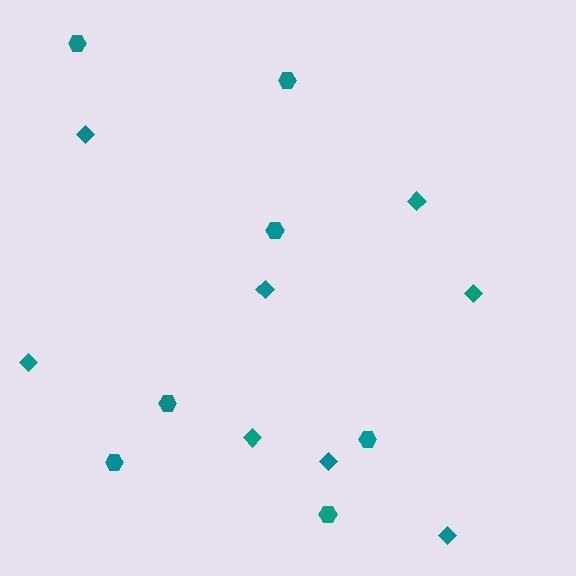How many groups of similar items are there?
There are 2 groups: one group of hexagons (7) and one group of diamonds (8).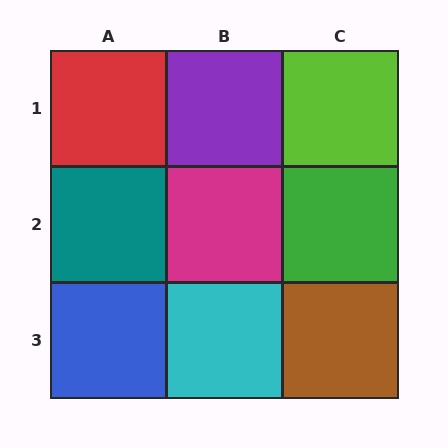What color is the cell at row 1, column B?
Purple.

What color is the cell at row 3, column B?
Cyan.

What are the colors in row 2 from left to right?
Teal, magenta, green.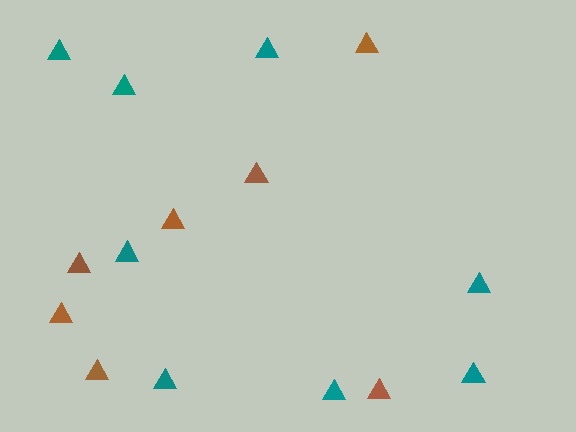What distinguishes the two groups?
There are 2 groups: one group of brown triangles (7) and one group of teal triangles (8).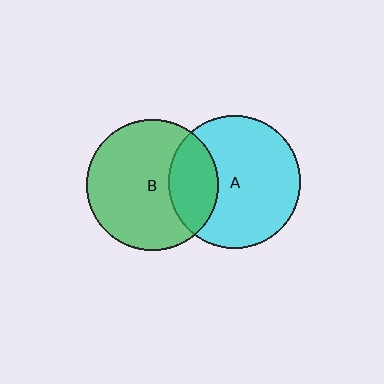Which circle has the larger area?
Circle A (cyan).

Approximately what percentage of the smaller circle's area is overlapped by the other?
Approximately 25%.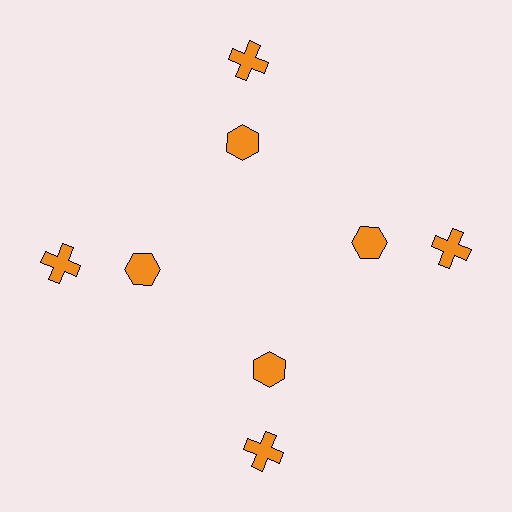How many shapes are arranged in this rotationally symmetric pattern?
There are 8 shapes, arranged in 4 groups of 2.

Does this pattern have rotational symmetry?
Yes, this pattern has 4-fold rotational symmetry. It looks the same after rotating 90 degrees around the center.